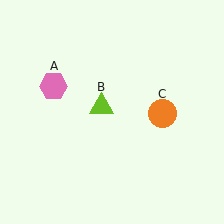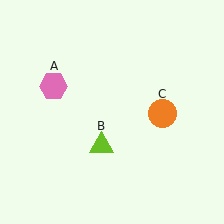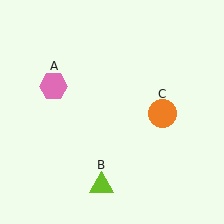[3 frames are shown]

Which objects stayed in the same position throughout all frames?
Pink hexagon (object A) and orange circle (object C) remained stationary.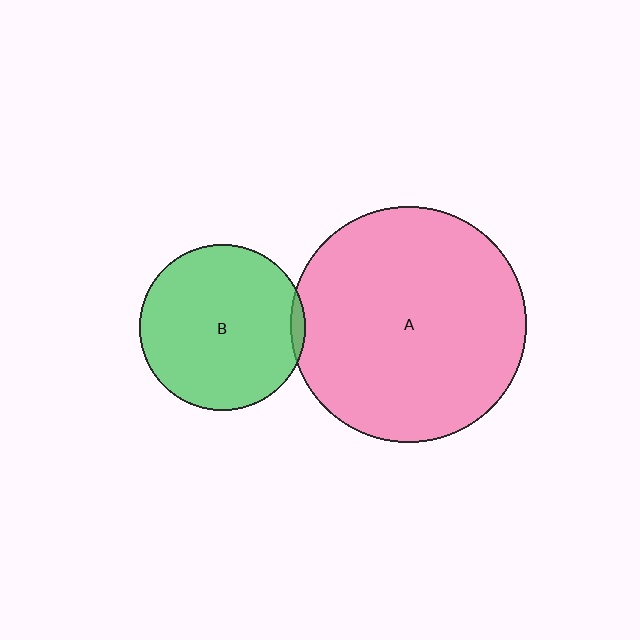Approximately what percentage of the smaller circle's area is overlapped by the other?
Approximately 5%.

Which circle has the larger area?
Circle A (pink).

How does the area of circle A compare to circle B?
Approximately 2.0 times.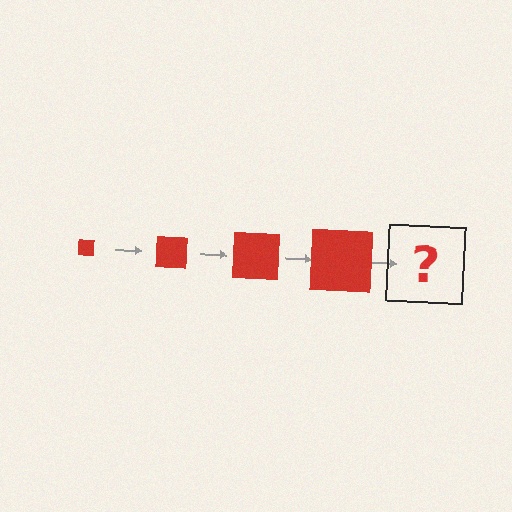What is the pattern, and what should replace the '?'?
The pattern is that the square gets progressively larger each step. The '?' should be a red square, larger than the previous one.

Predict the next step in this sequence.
The next step is a red square, larger than the previous one.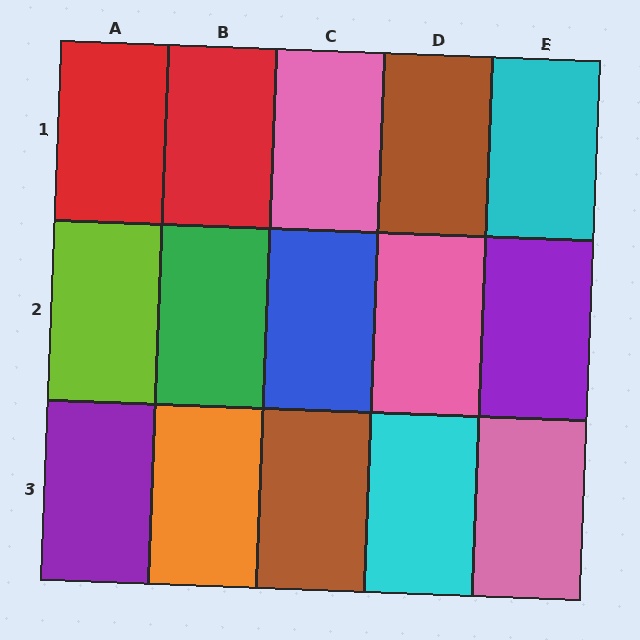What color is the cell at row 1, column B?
Red.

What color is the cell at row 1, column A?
Red.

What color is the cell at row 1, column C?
Pink.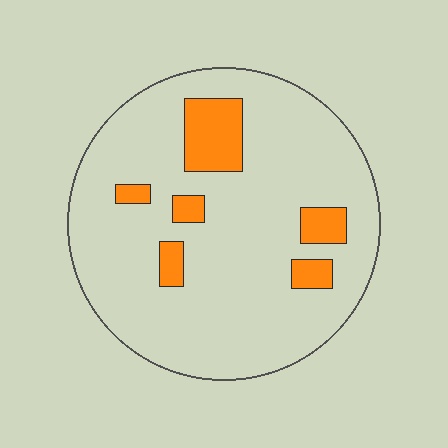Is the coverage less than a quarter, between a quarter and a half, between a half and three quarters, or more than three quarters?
Less than a quarter.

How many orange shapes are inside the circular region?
6.